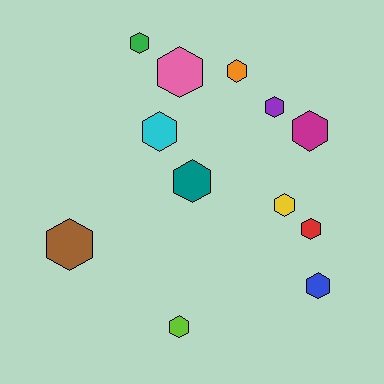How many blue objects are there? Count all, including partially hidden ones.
There is 1 blue object.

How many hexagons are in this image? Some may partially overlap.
There are 12 hexagons.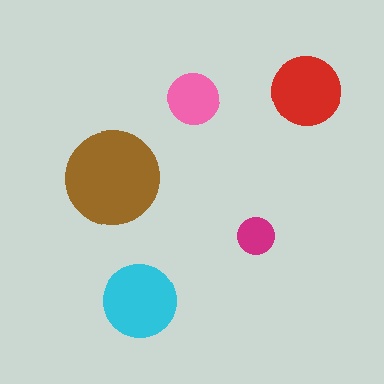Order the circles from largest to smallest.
the brown one, the cyan one, the red one, the pink one, the magenta one.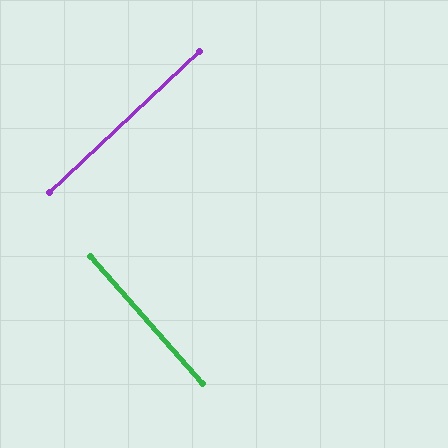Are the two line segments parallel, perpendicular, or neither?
Perpendicular — they meet at approximately 88°.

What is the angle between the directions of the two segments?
Approximately 88 degrees.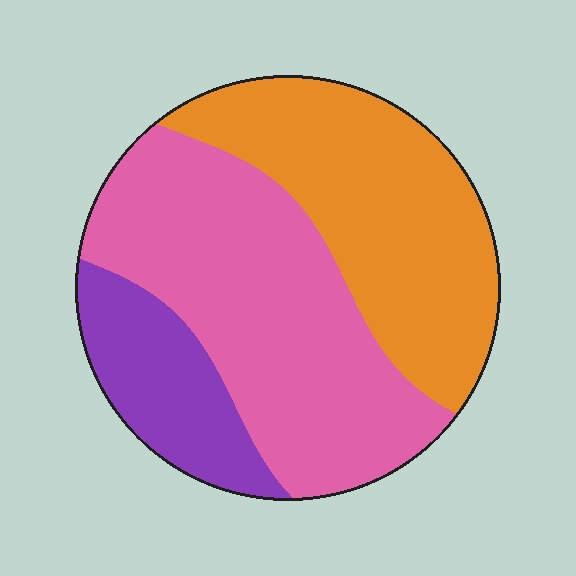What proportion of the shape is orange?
Orange covers 37% of the shape.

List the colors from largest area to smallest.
From largest to smallest: pink, orange, purple.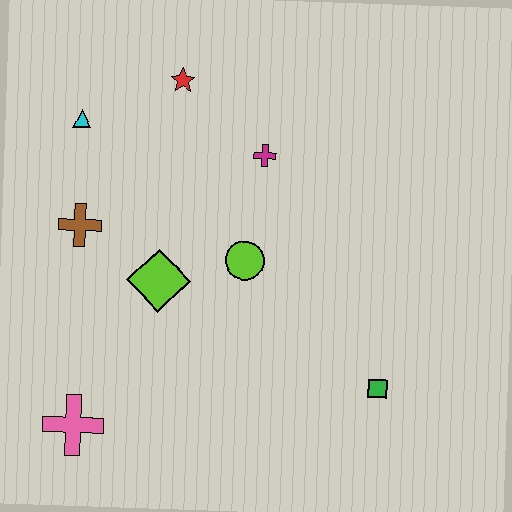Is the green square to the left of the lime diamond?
No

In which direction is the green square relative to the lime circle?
The green square is to the right of the lime circle.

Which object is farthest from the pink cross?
The red star is farthest from the pink cross.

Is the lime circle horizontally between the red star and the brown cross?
No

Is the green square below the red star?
Yes